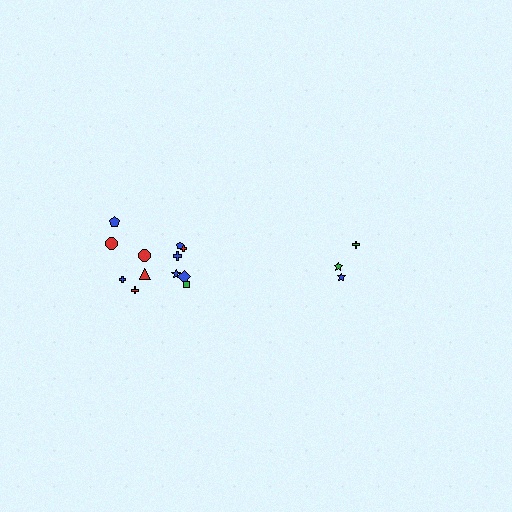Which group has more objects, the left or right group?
The left group.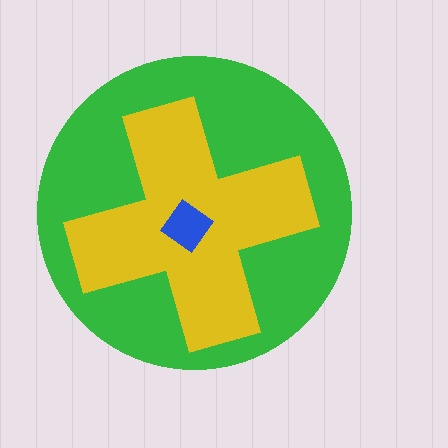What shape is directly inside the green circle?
The yellow cross.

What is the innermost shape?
The blue diamond.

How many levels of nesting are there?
3.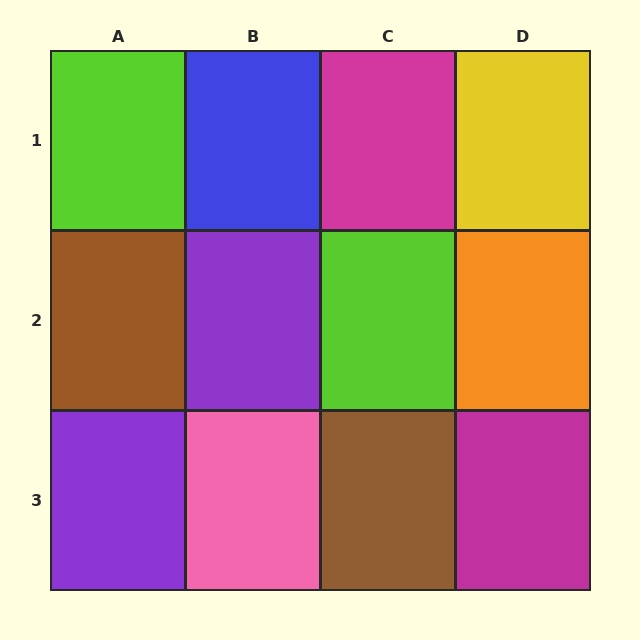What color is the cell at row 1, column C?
Magenta.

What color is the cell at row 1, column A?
Lime.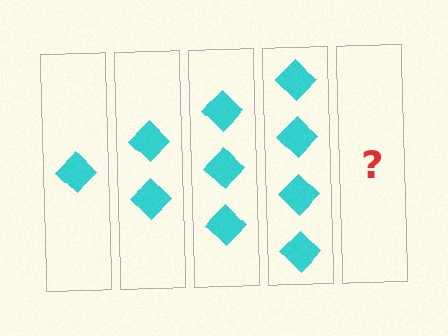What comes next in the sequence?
The next element should be 5 diamonds.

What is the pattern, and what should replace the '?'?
The pattern is that each step adds one more diamond. The '?' should be 5 diamonds.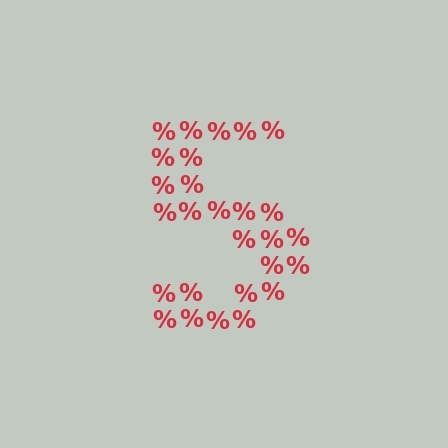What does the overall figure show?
The overall figure shows the digit 5.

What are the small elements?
The small elements are percent signs.